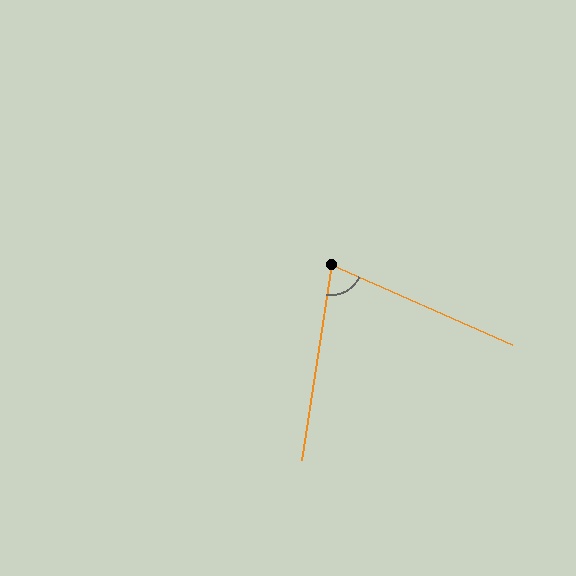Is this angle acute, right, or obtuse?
It is acute.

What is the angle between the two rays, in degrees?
Approximately 75 degrees.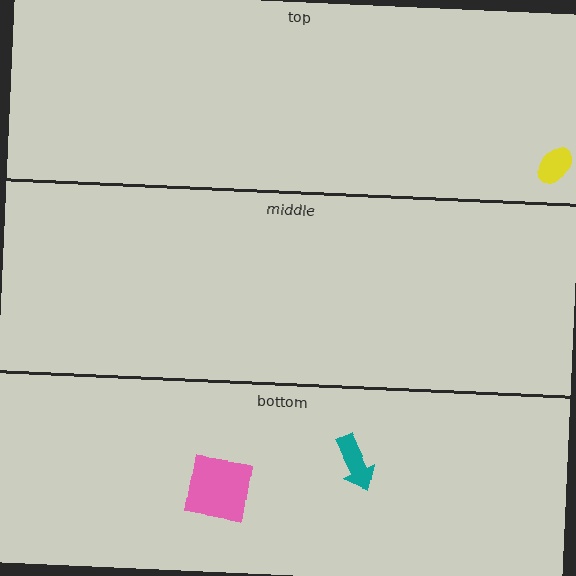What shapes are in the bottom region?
The pink square, the teal arrow.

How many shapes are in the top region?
1.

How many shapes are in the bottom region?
2.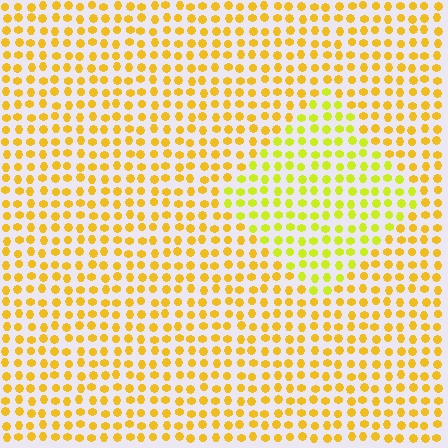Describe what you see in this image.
The image is filled with small yellow elements in a uniform arrangement. A diamond-shaped region is visible where the elements are tinted to a slightly different hue, forming a subtle color boundary.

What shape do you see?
I see a diamond.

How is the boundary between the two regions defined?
The boundary is defined purely by a slight shift in hue (about 26 degrees). Spacing, size, and orientation are identical on both sides.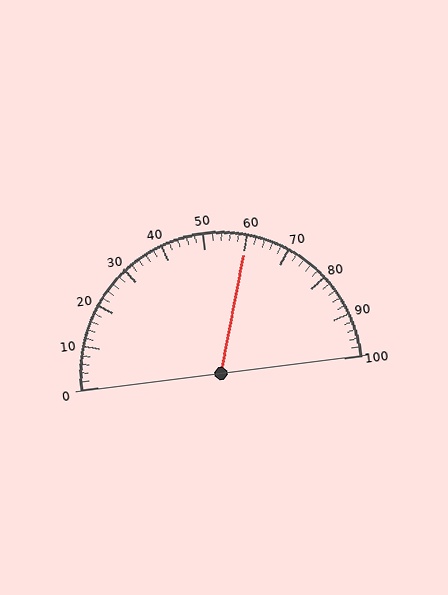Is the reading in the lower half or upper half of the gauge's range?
The reading is in the upper half of the range (0 to 100).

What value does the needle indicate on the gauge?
The needle indicates approximately 60.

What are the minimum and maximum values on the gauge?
The gauge ranges from 0 to 100.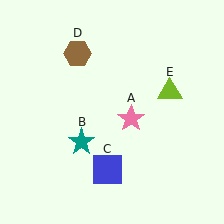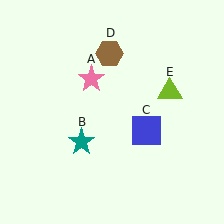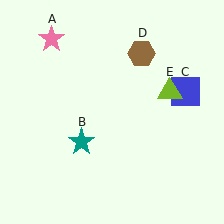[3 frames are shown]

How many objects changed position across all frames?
3 objects changed position: pink star (object A), blue square (object C), brown hexagon (object D).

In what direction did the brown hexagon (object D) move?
The brown hexagon (object D) moved right.